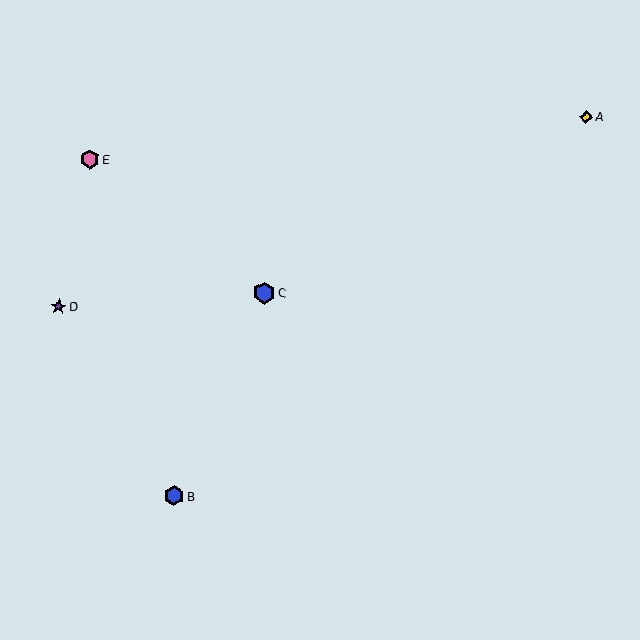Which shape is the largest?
The blue hexagon (labeled C) is the largest.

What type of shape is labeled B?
Shape B is a blue hexagon.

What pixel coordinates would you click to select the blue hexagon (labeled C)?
Click at (264, 293) to select the blue hexagon C.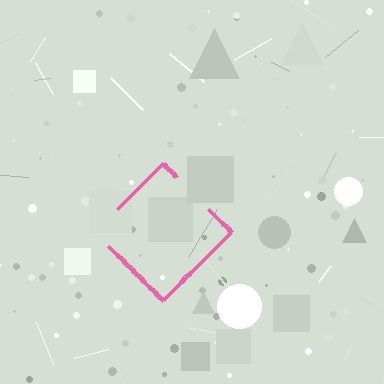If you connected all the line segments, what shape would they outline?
They would outline a diamond.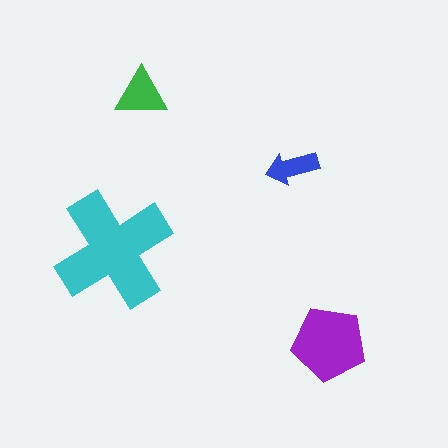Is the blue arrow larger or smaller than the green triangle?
Smaller.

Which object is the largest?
The cyan cross.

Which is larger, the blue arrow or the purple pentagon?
The purple pentagon.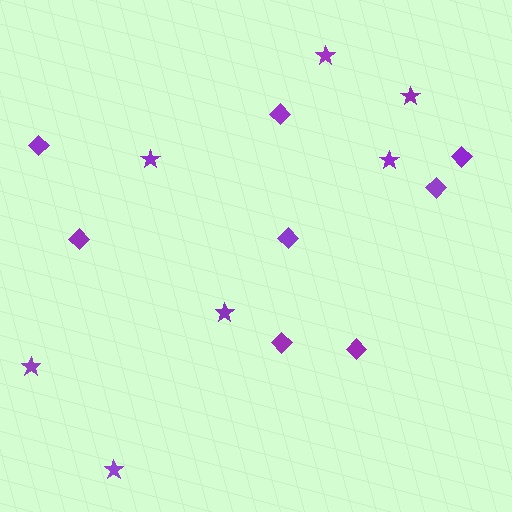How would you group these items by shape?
There are 2 groups: one group of stars (7) and one group of diamonds (8).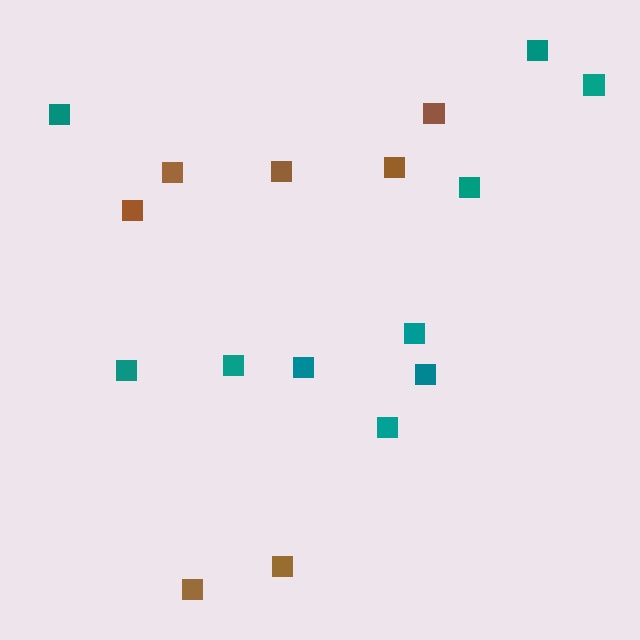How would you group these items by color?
There are 2 groups: one group of teal squares (10) and one group of brown squares (7).